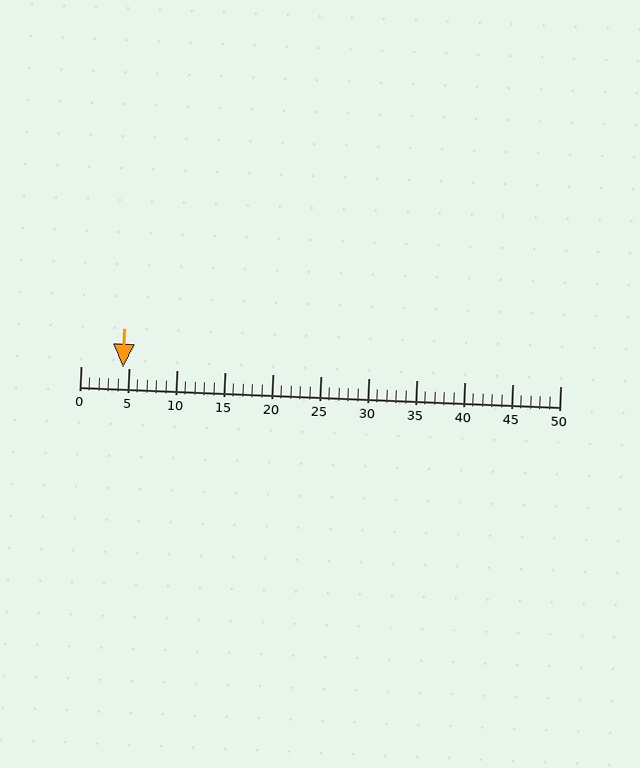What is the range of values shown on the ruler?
The ruler shows values from 0 to 50.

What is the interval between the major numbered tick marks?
The major tick marks are spaced 5 units apart.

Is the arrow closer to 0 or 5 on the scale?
The arrow is closer to 5.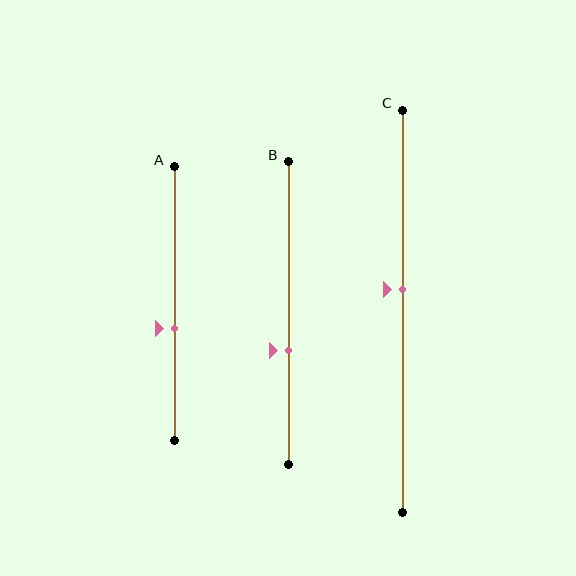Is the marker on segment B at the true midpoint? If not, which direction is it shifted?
No, the marker on segment B is shifted downward by about 12% of the segment length.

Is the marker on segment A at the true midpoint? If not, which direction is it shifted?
No, the marker on segment A is shifted downward by about 9% of the segment length.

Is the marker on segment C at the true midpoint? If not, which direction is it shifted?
No, the marker on segment C is shifted upward by about 6% of the segment length.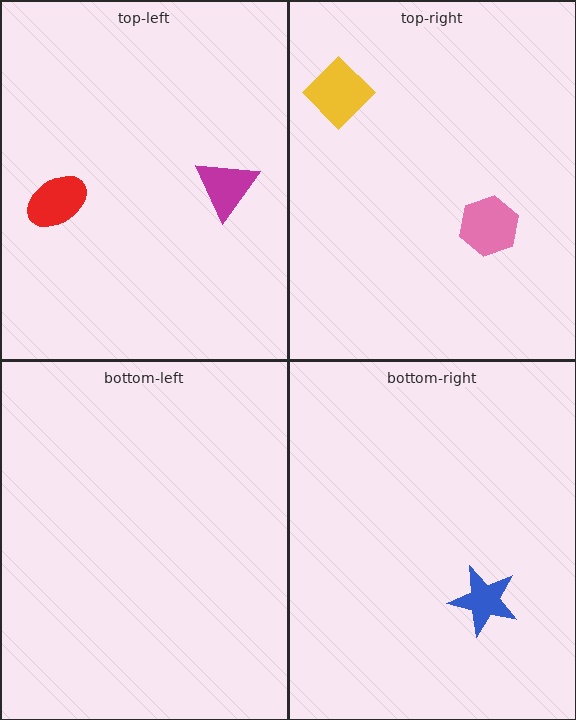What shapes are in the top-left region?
The magenta triangle, the red ellipse.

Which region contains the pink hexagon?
The top-right region.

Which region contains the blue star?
The bottom-right region.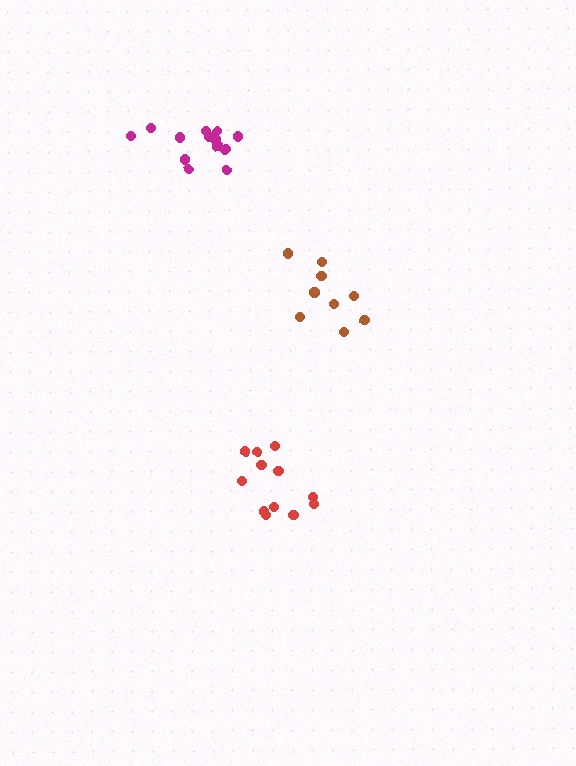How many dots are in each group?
Group 1: 13 dots, Group 2: 14 dots, Group 3: 9 dots (36 total).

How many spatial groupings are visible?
There are 3 spatial groupings.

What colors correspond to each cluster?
The clusters are colored: red, magenta, brown.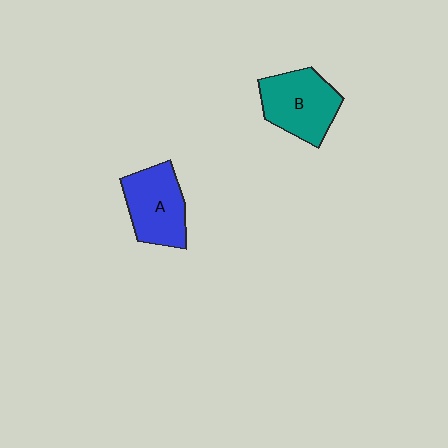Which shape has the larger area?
Shape B (teal).